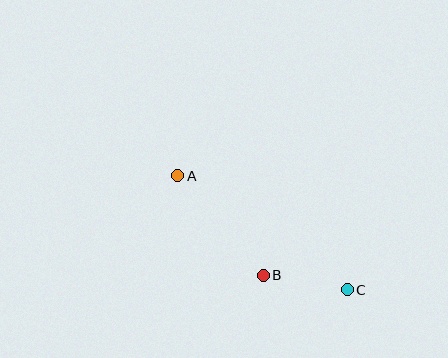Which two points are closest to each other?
Points B and C are closest to each other.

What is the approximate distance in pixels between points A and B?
The distance between A and B is approximately 131 pixels.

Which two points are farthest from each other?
Points A and C are farthest from each other.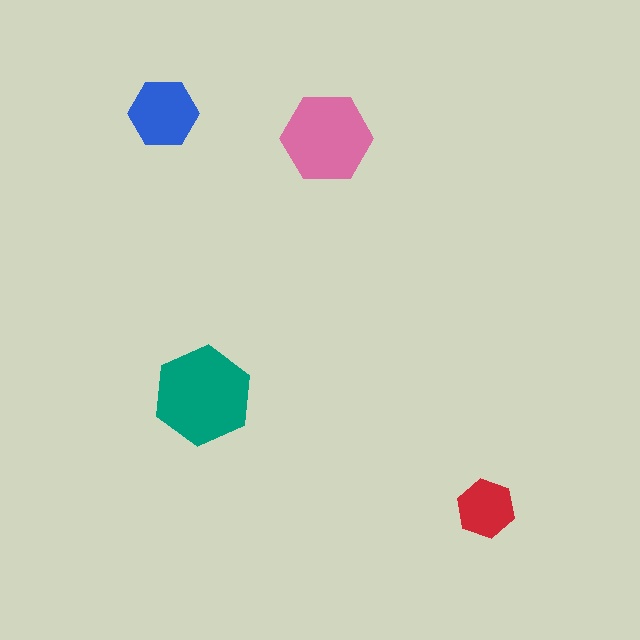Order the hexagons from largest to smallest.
the teal one, the pink one, the blue one, the red one.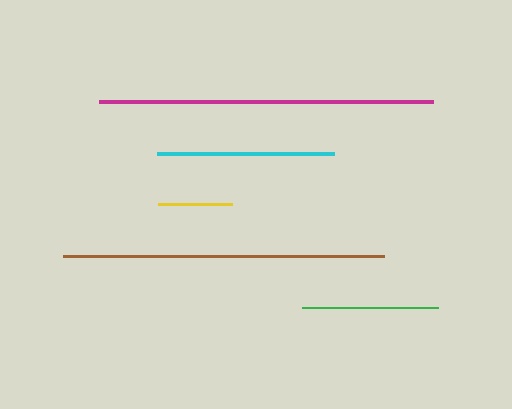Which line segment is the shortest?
The yellow line is the shortest at approximately 74 pixels.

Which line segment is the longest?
The magenta line is the longest at approximately 334 pixels.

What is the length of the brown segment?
The brown segment is approximately 321 pixels long.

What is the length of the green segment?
The green segment is approximately 136 pixels long.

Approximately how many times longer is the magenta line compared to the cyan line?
The magenta line is approximately 1.9 times the length of the cyan line.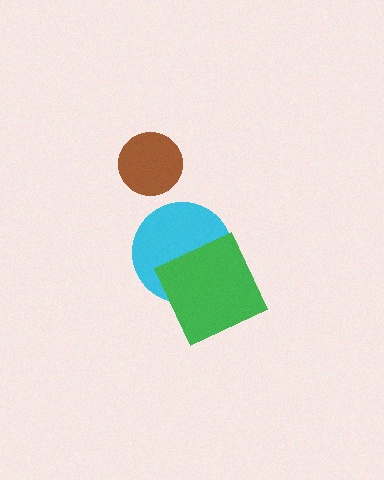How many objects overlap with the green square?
1 object overlaps with the green square.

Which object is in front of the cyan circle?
The green square is in front of the cyan circle.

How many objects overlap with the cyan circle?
1 object overlaps with the cyan circle.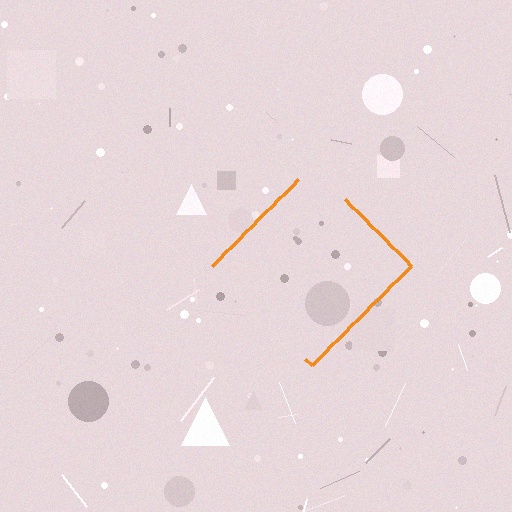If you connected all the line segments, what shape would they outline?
They would outline a diamond.